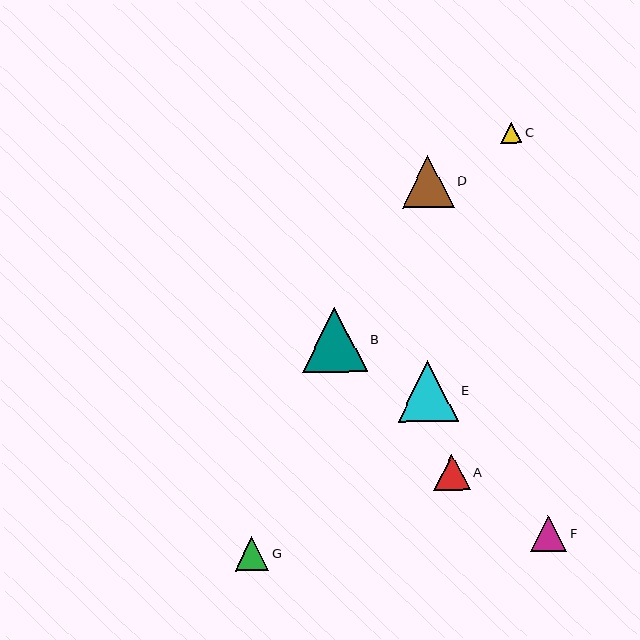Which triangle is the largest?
Triangle B is the largest with a size of approximately 65 pixels.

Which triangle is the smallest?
Triangle C is the smallest with a size of approximately 21 pixels.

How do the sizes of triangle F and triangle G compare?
Triangle F and triangle G are approximately the same size.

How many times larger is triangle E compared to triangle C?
Triangle E is approximately 2.9 times the size of triangle C.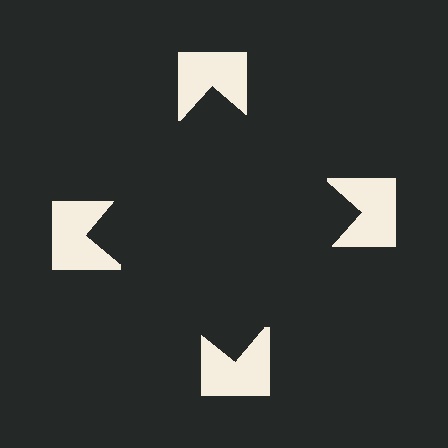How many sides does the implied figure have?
4 sides.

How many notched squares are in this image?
There are 4 — one at each vertex of the illusory square.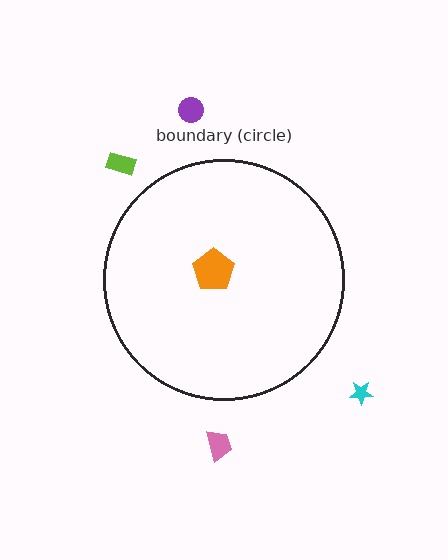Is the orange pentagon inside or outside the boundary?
Inside.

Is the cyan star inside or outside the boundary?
Outside.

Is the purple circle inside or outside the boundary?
Outside.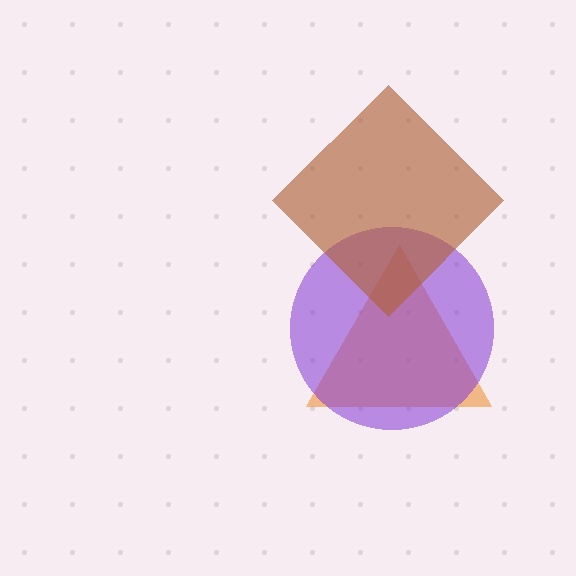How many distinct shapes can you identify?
There are 3 distinct shapes: an orange triangle, a purple circle, a brown diamond.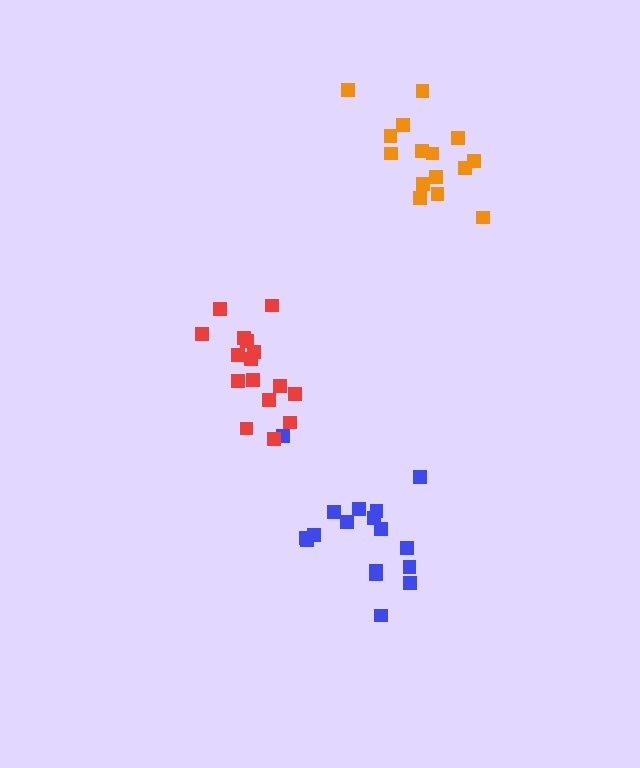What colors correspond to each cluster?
The clusters are colored: blue, red, orange.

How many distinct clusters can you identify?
There are 3 distinct clusters.